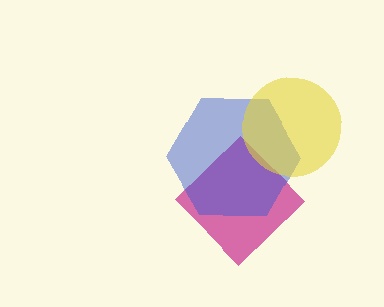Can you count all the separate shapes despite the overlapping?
Yes, there are 3 separate shapes.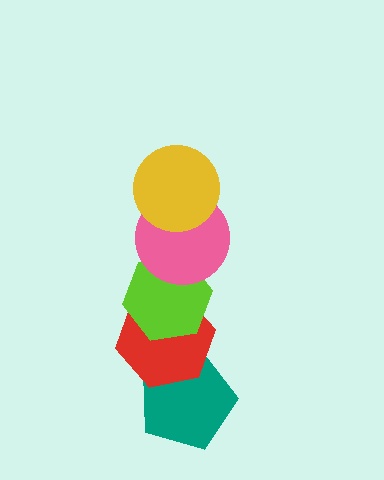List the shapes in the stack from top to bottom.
From top to bottom: the yellow circle, the pink circle, the lime hexagon, the red hexagon, the teal pentagon.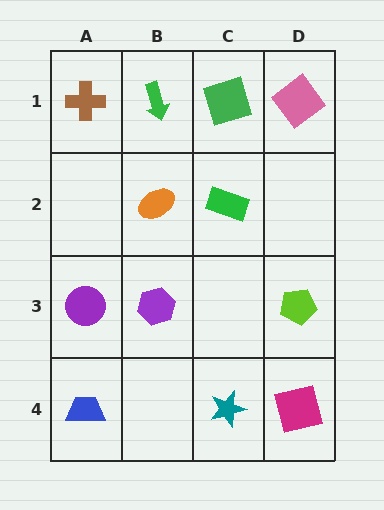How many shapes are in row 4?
3 shapes.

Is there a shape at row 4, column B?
No, that cell is empty.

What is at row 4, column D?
A magenta square.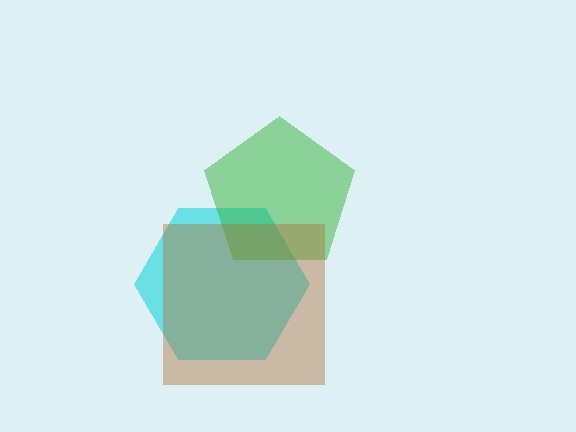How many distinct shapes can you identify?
There are 3 distinct shapes: a cyan hexagon, a green pentagon, a brown square.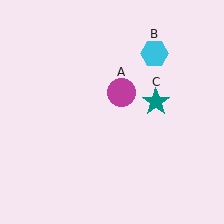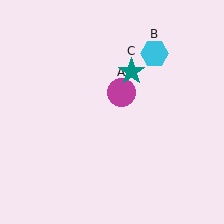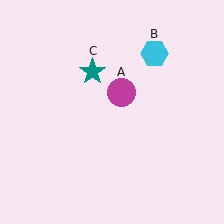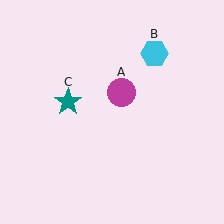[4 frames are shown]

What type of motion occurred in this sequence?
The teal star (object C) rotated counterclockwise around the center of the scene.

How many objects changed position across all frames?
1 object changed position: teal star (object C).